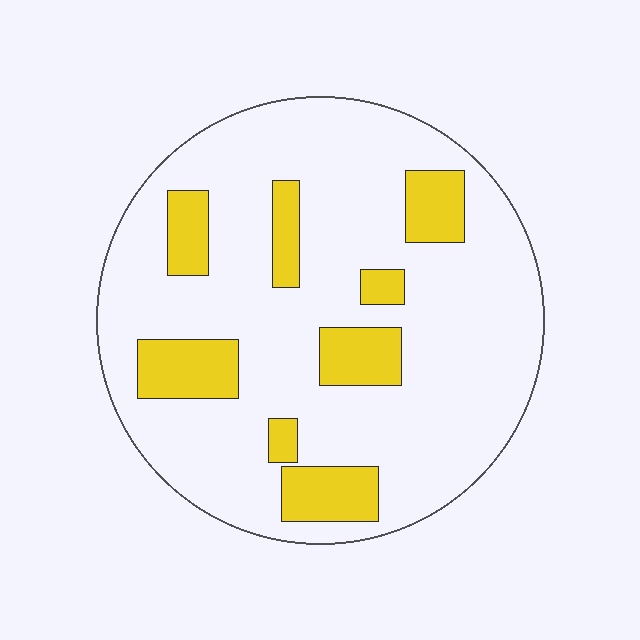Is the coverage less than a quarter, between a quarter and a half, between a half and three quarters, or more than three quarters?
Less than a quarter.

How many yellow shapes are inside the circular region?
8.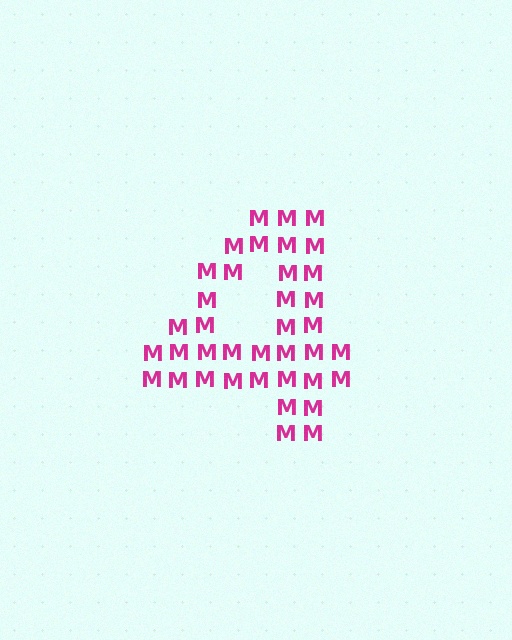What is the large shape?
The large shape is the digit 4.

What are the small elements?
The small elements are letter M's.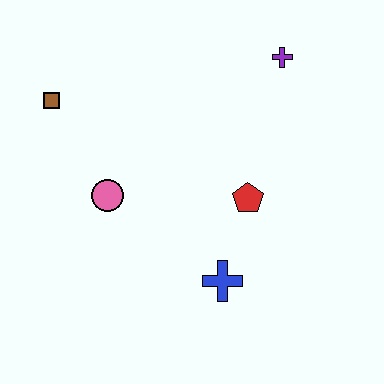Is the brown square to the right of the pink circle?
No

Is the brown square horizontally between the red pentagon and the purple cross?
No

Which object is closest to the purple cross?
The red pentagon is closest to the purple cross.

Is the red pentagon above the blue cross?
Yes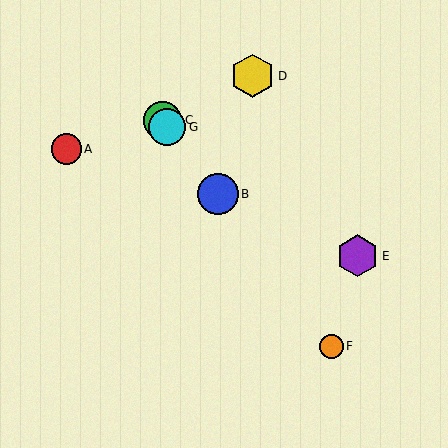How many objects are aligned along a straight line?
4 objects (B, C, F, G) are aligned along a straight line.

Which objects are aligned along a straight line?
Objects B, C, F, G are aligned along a straight line.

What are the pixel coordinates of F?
Object F is at (331, 346).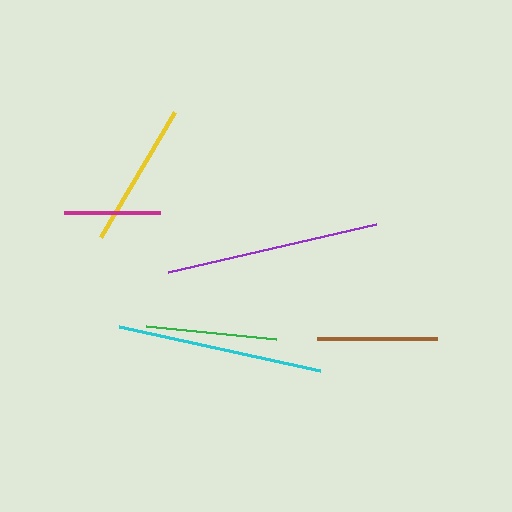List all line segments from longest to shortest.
From longest to shortest: purple, cyan, yellow, green, brown, magenta.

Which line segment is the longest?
The purple line is the longest at approximately 213 pixels.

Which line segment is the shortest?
The magenta line is the shortest at approximately 96 pixels.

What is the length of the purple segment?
The purple segment is approximately 213 pixels long.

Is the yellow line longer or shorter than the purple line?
The purple line is longer than the yellow line.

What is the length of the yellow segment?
The yellow segment is approximately 146 pixels long.